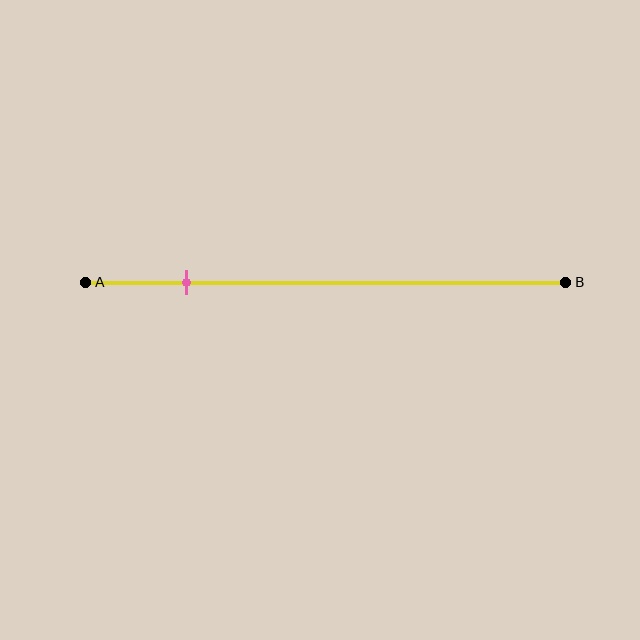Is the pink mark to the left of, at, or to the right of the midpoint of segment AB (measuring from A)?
The pink mark is to the left of the midpoint of segment AB.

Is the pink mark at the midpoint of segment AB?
No, the mark is at about 20% from A, not at the 50% midpoint.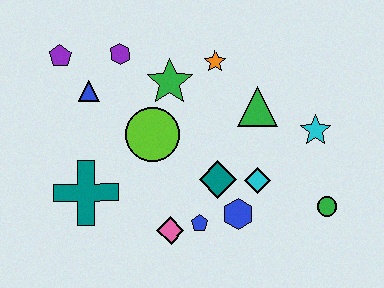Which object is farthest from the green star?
The green circle is farthest from the green star.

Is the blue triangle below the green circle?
No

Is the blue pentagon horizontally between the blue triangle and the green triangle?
Yes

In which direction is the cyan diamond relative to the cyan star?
The cyan diamond is to the left of the cyan star.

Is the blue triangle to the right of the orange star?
No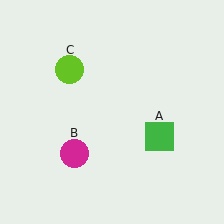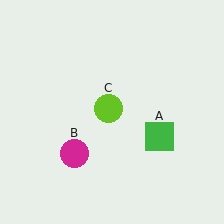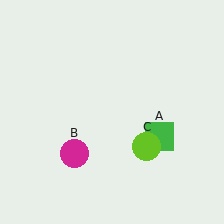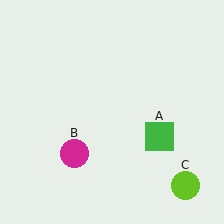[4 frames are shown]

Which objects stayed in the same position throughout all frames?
Green square (object A) and magenta circle (object B) remained stationary.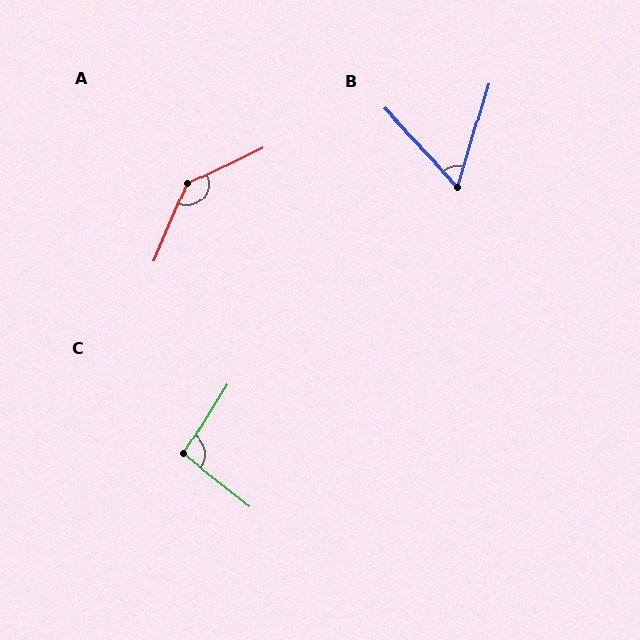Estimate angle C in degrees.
Approximately 97 degrees.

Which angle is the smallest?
B, at approximately 60 degrees.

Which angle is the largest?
A, at approximately 139 degrees.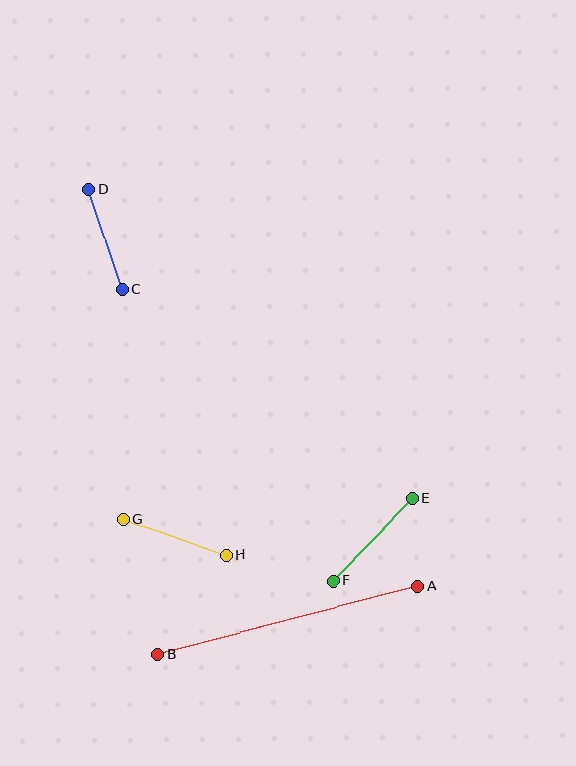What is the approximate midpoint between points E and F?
The midpoint is at approximately (373, 539) pixels.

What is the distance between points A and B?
The distance is approximately 269 pixels.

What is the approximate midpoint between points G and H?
The midpoint is at approximately (175, 537) pixels.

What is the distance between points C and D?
The distance is approximately 105 pixels.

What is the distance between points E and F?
The distance is approximately 115 pixels.